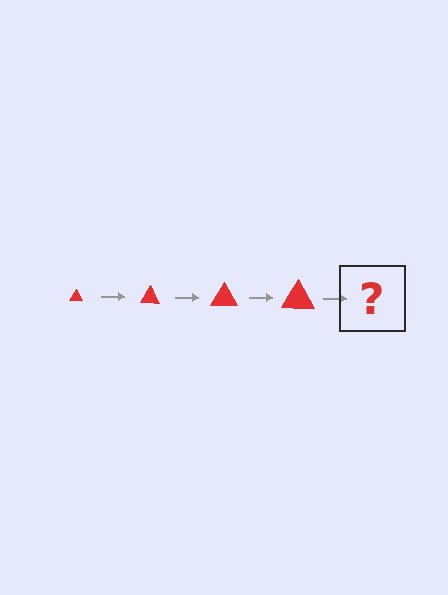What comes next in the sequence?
The next element should be a red triangle, larger than the previous one.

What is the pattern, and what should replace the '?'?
The pattern is that the triangle gets progressively larger each step. The '?' should be a red triangle, larger than the previous one.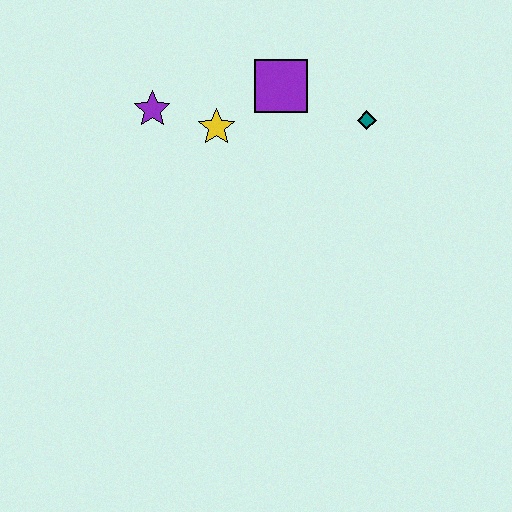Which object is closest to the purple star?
The yellow star is closest to the purple star.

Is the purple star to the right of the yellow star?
No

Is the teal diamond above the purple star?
No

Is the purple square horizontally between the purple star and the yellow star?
No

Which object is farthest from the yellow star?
The teal diamond is farthest from the yellow star.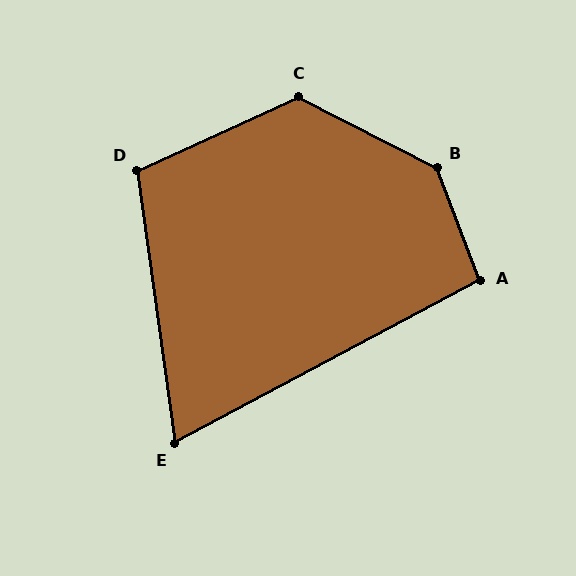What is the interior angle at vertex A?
Approximately 97 degrees (obtuse).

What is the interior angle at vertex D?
Approximately 107 degrees (obtuse).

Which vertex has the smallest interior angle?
E, at approximately 70 degrees.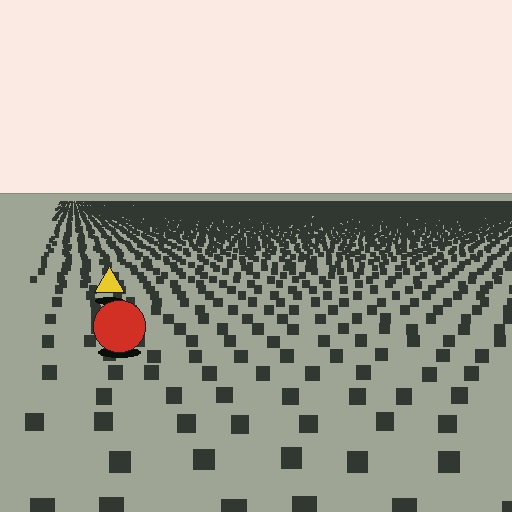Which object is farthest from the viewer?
The yellow triangle is farthest from the viewer. It appears smaller and the ground texture around it is denser.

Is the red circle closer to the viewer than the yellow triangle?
Yes. The red circle is closer — you can tell from the texture gradient: the ground texture is coarser near it.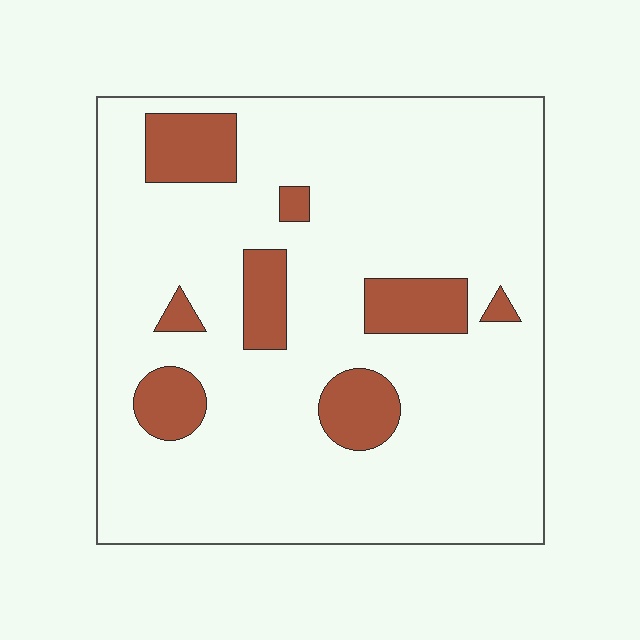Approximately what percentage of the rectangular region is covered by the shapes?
Approximately 15%.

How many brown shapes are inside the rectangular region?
8.